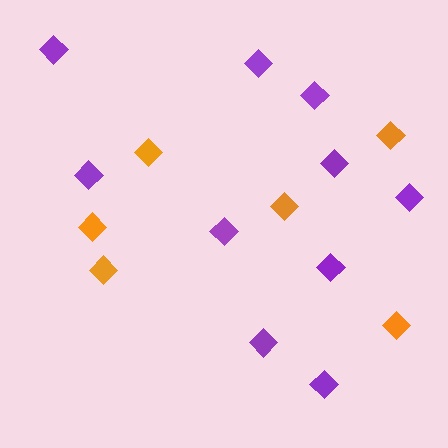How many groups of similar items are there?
There are 2 groups: one group of orange diamonds (6) and one group of purple diamonds (10).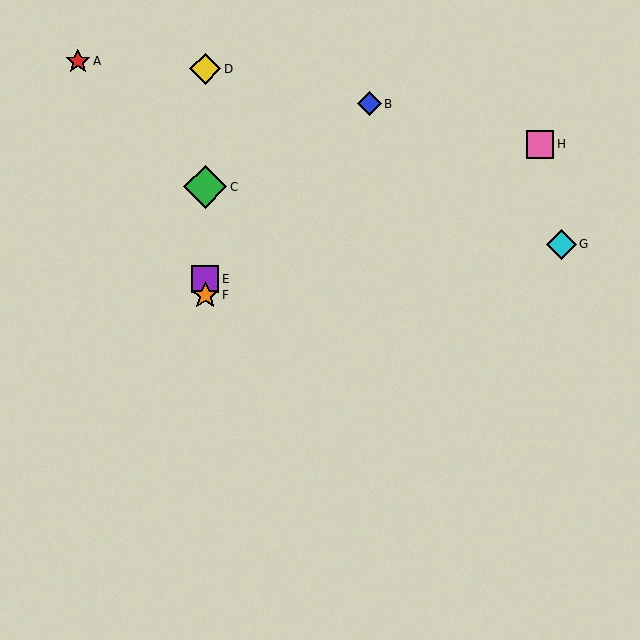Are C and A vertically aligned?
No, C is at x≈205 and A is at x≈78.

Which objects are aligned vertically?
Objects C, D, E, F are aligned vertically.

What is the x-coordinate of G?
Object G is at x≈561.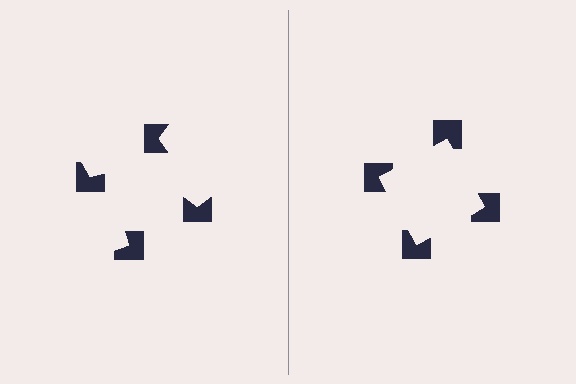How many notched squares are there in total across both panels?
8 — 4 on each side.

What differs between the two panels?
The notched squares are positioned identically on both sides; only the wedge orientations differ. On the right they align to a square; on the left they are misaligned.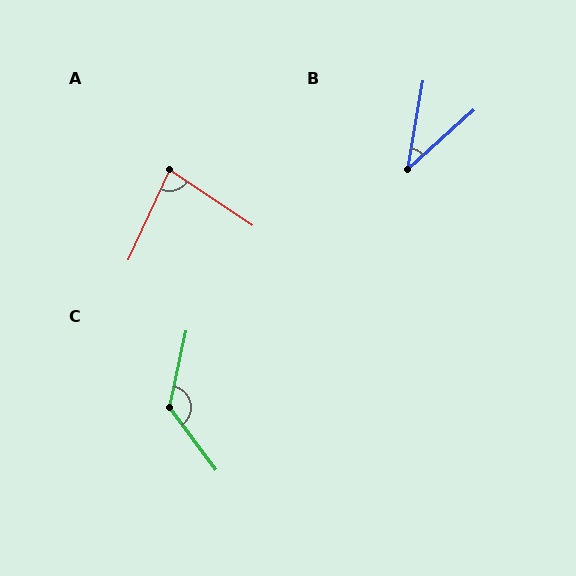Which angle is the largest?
C, at approximately 131 degrees.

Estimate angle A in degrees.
Approximately 81 degrees.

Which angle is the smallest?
B, at approximately 38 degrees.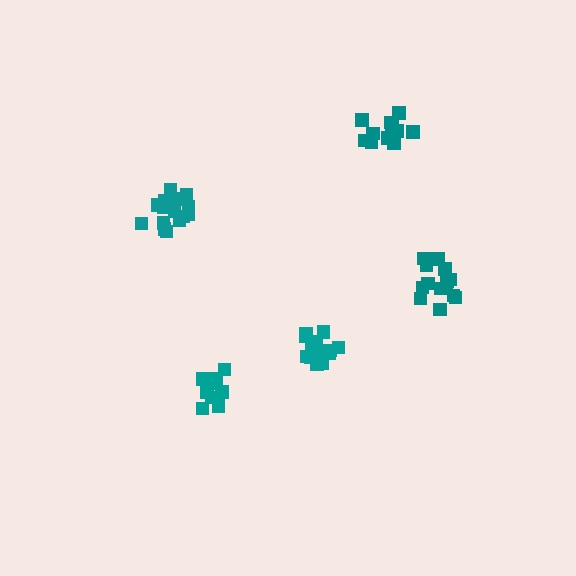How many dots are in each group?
Group 1: 15 dots, Group 2: 11 dots, Group 3: 15 dots, Group 4: 16 dots, Group 5: 10 dots (67 total).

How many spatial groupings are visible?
There are 5 spatial groupings.